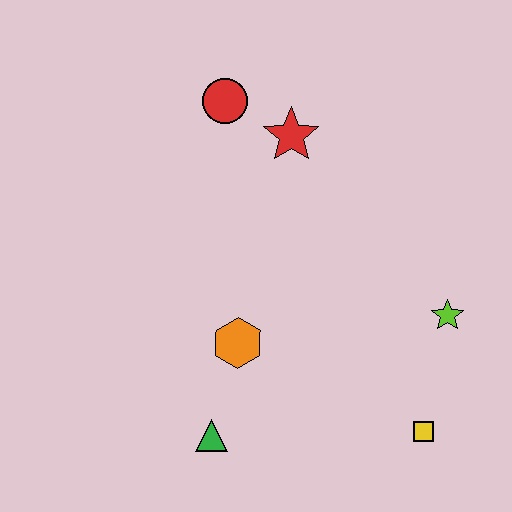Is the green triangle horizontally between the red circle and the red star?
No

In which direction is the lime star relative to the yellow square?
The lime star is above the yellow square.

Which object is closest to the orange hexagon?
The green triangle is closest to the orange hexagon.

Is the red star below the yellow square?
No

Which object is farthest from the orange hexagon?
The red circle is farthest from the orange hexagon.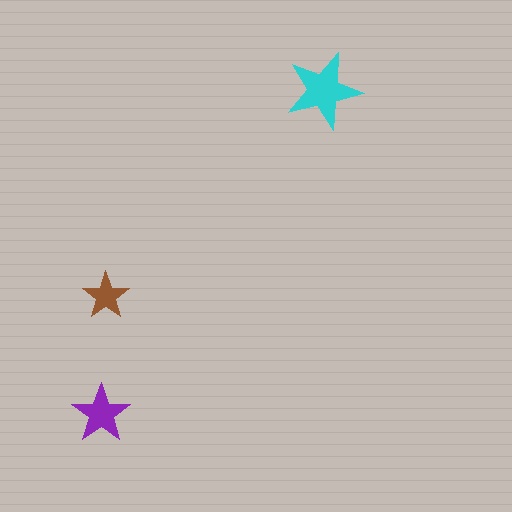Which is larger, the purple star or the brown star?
The purple one.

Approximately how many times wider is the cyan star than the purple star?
About 1.5 times wider.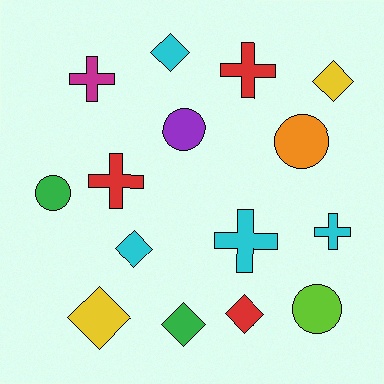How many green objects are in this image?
There are 2 green objects.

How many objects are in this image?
There are 15 objects.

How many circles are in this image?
There are 4 circles.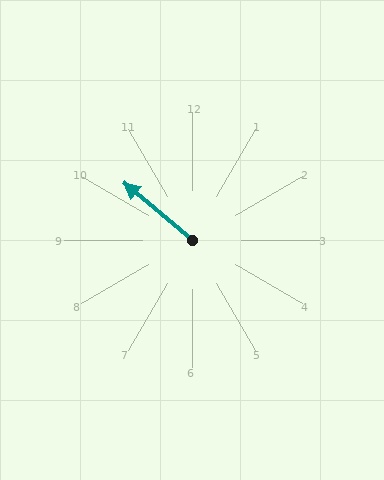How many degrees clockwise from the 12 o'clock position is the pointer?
Approximately 310 degrees.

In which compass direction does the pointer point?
Northwest.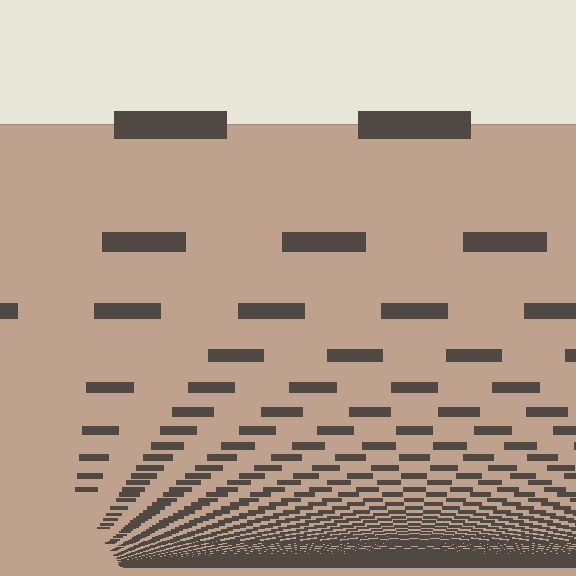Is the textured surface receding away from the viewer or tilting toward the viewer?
The surface appears to tilt toward the viewer. Texture elements get larger and sparser toward the top.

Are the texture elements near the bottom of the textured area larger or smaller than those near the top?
Smaller. The gradient is inverted — elements near the bottom are smaller and denser.